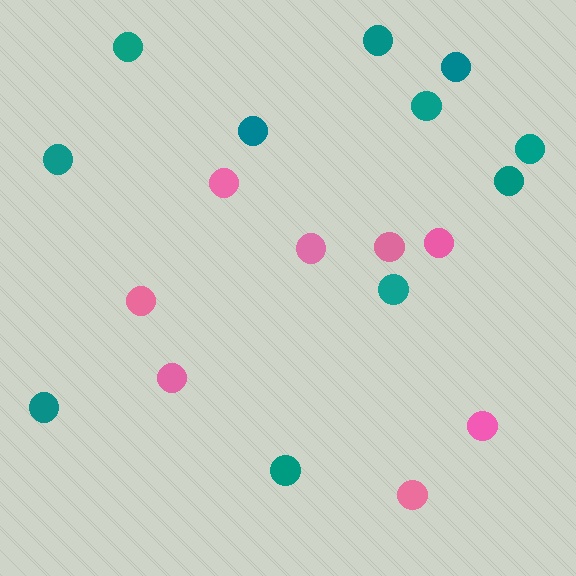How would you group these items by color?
There are 2 groups: one group of pink circles (8) and one group of teal circles (11).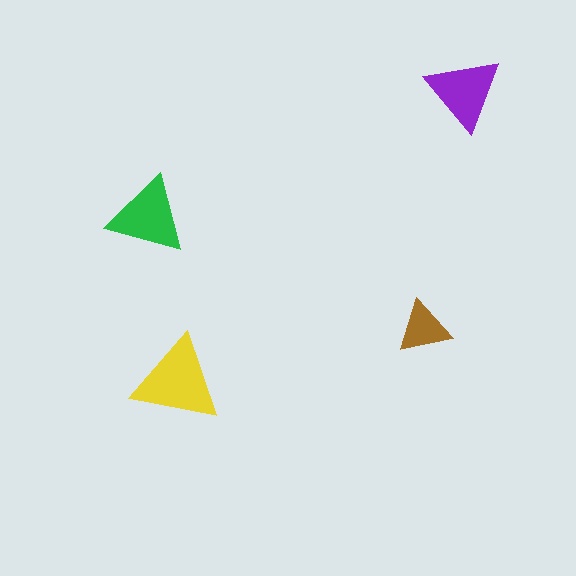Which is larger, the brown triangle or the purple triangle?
The purple one.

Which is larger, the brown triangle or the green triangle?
The green one.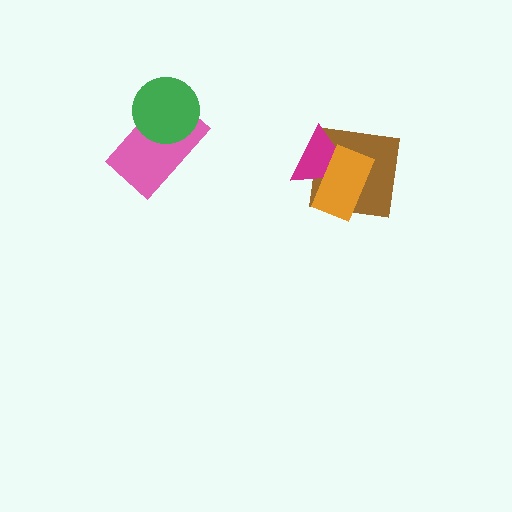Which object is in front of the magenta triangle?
The orange rectangle is in front of the magenta triangle.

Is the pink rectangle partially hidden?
Yes, it is partially covered by another shape.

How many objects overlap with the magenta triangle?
2 objects overlap with the magenta triangle.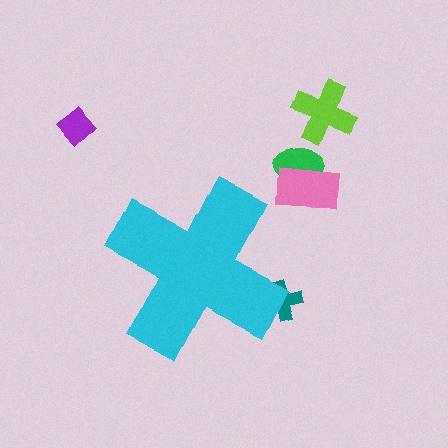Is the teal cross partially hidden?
Yes, the teal cross is partially hidden behind the cyan cross.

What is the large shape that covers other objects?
A cyan cross.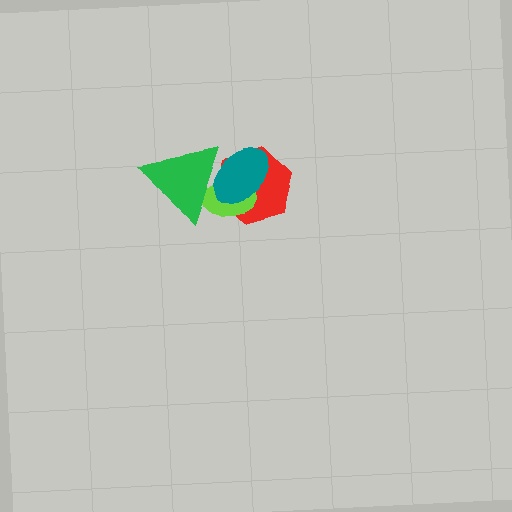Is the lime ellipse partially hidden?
Yes, it is partially covered by another shape.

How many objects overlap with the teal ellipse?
3 objects overlap with the teal ellipse.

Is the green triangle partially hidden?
Yes, it is partially covered by another shape.